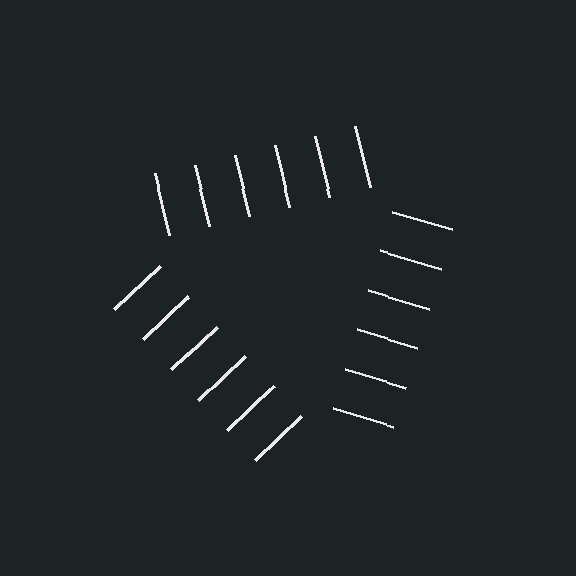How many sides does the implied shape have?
3 sides — the line-ends trace a triangle.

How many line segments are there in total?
18 — 6 along each of the 3 edges.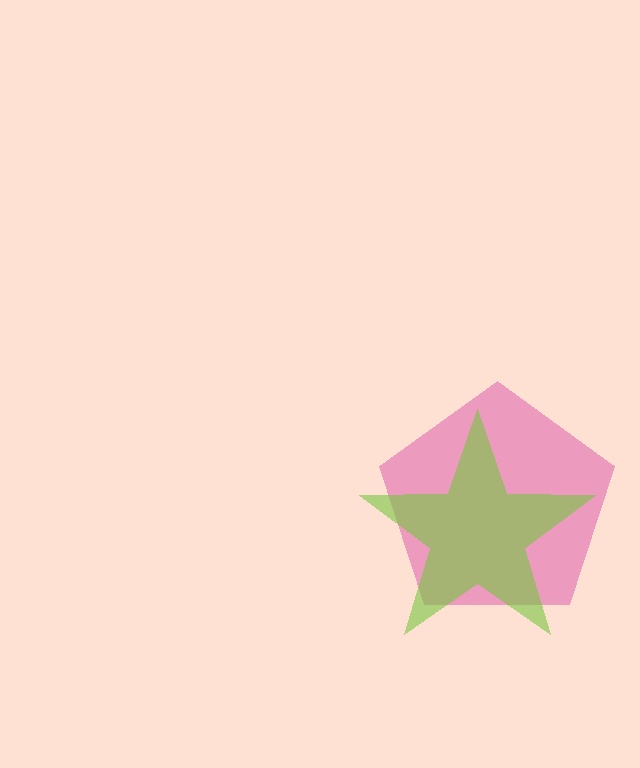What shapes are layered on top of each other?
The layered shapes are: a magenta pentagon, a lime star.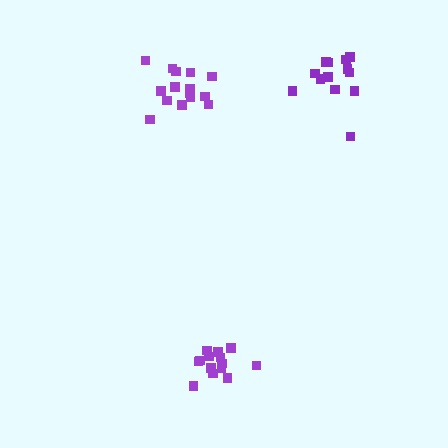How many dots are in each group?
Group 1: 13 dots, Group 2: 16 dots, Group 3: 14 dots (43 total).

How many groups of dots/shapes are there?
There are 3 groups.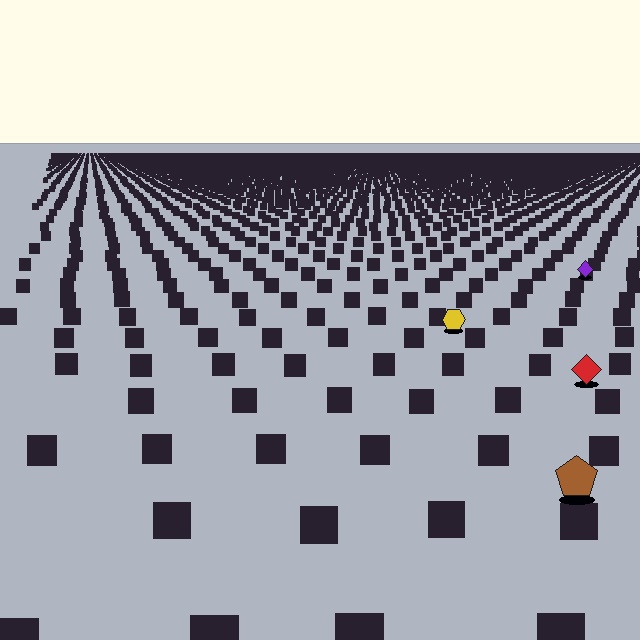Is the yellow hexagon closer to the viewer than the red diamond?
No. The red diamond is closer — you can tell from the texture gradient: the ground texture is coarser near it.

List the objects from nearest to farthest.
From nearest to farthest: the brown pentagon, the red diamond, the yellow hexagon, the purple diamond.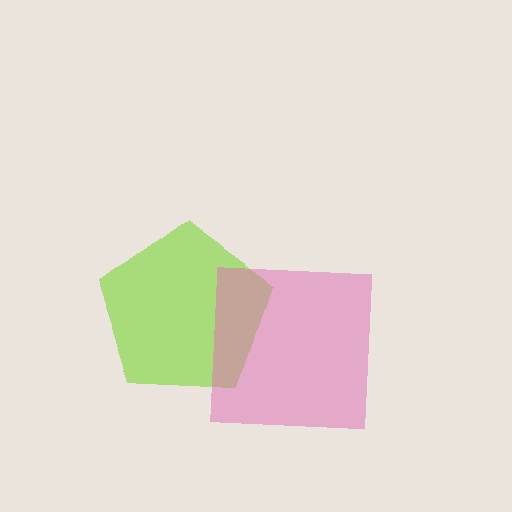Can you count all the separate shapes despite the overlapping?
Yes, there are 2 separate shapes.